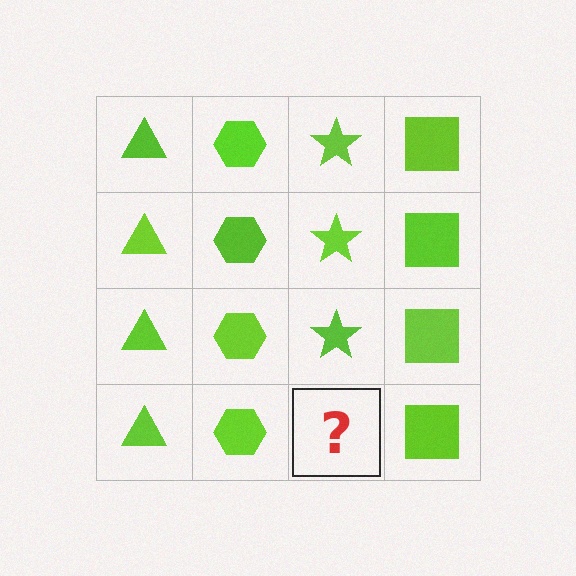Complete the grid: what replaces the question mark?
The question mark should be replaced with a lime star.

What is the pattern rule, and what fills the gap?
The rule is that each column has a consistent shape. The gap should be filled with a lime star.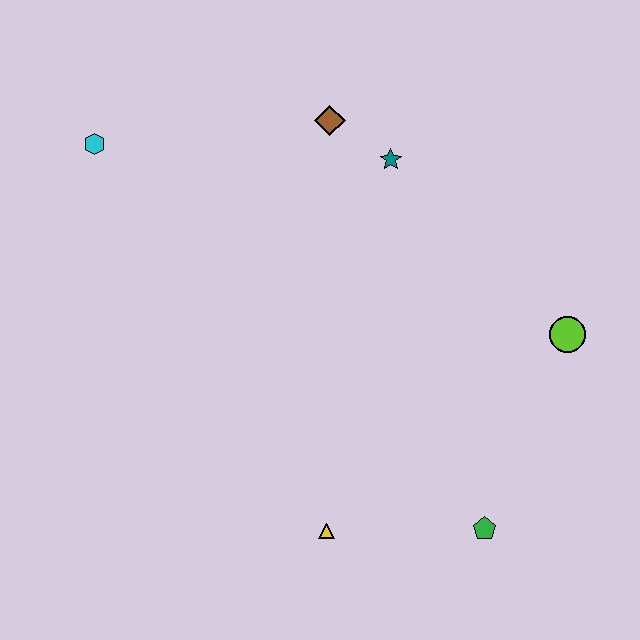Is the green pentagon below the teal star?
Yes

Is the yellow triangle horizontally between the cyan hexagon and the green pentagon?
Yes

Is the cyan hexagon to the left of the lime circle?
Yes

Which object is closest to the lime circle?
The green pentagon is closest to the lime circle.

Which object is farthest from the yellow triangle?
The cyan hexagon is farthest from the yellow triangle.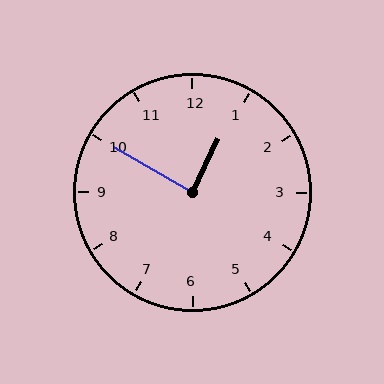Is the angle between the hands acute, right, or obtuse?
It is right.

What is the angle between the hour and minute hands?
Approximately 85 degrees.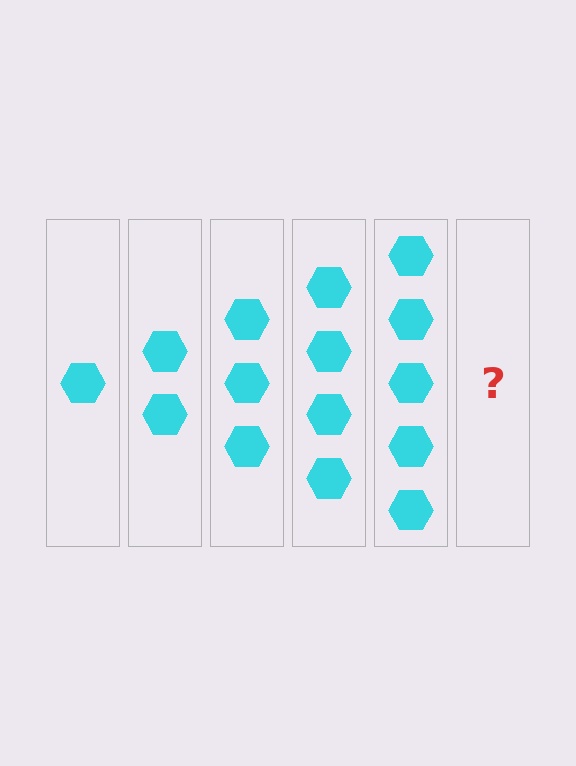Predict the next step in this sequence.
The next step is 6 hexagons.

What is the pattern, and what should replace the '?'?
The pattern is that each step adds one more hexagon. The '?' should be 6 hexagons.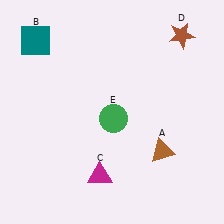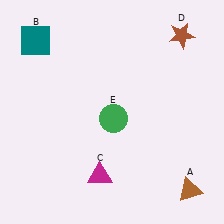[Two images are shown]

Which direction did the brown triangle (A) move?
The brown triangle (A) moved down.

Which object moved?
The brown triangle (A) moved down.